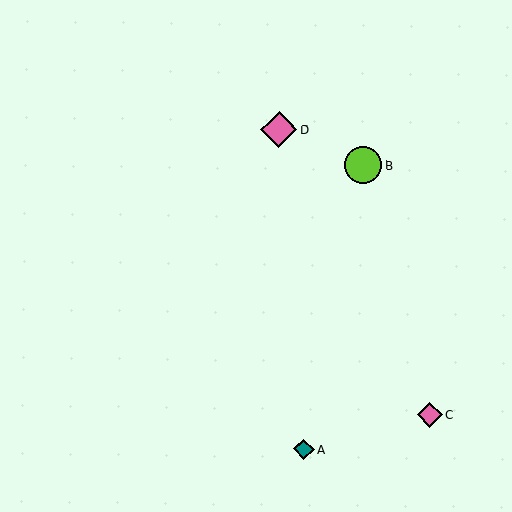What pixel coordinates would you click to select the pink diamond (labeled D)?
Click at (279, 130) to select the pink diamond D.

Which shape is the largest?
The lime circle (labeled B) is the largest.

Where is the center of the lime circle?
The center of the lime circle is at (363, 165).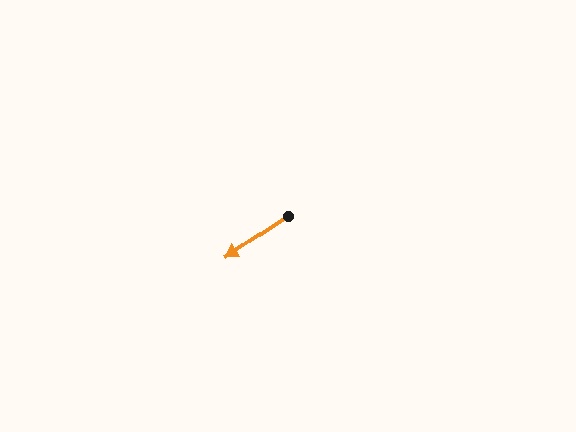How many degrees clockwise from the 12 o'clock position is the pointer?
Approximately 236 degrees.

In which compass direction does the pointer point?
Southwest.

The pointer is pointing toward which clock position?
Roughly 8 o'clock.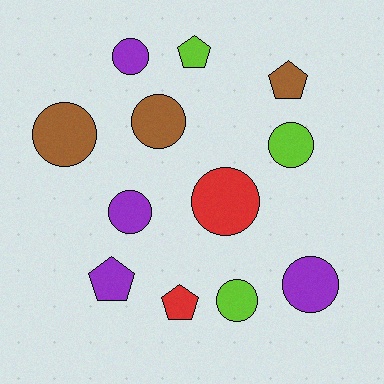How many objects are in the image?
There are 12 objects.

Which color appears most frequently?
Purple, with 4 objects.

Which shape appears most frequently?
Circle, with 8 objects.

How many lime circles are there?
There are 2 lime circles.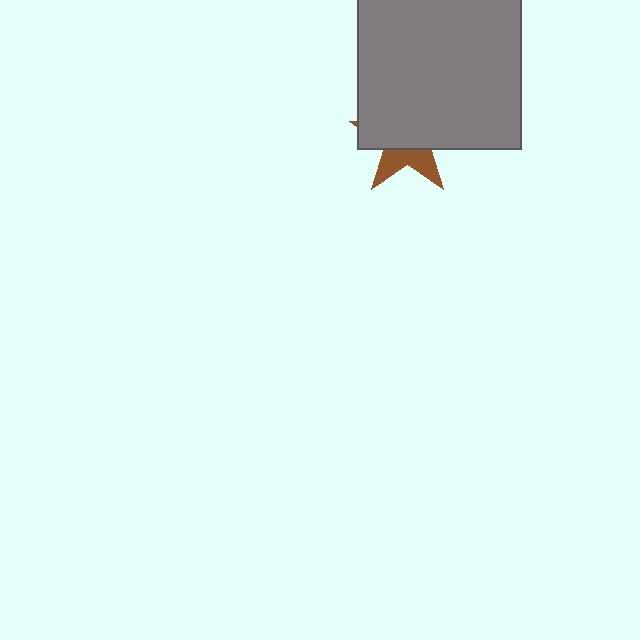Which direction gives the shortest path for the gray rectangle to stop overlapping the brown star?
Moving up gives the shortest separation.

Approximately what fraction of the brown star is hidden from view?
Roughly 64% of the brown star is hidden behind the gray rectangle.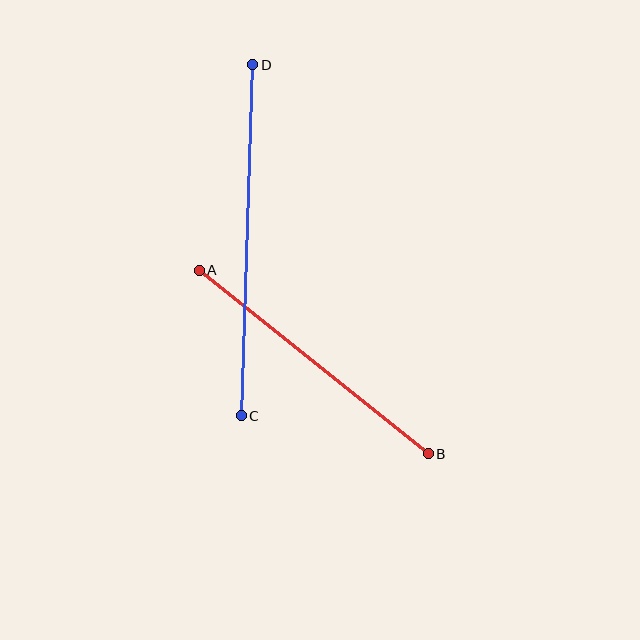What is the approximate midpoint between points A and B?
The midpoint is at approximately (314, 362) pixels.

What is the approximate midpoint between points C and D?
The midpoint is at approximately (247, 240) pixels.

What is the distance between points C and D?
The distance is approximately 351 pixels.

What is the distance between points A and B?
The distance is approximately 294 pixels.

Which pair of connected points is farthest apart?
Points C and D are farthest apart.